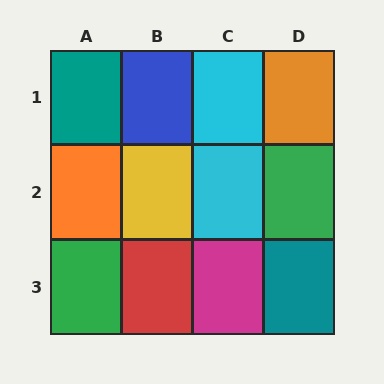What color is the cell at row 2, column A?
Orange.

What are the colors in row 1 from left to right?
Teal, blue, cyan, orange.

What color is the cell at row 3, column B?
Red.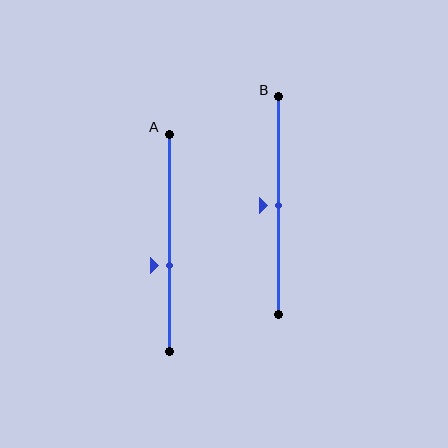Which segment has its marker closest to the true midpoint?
Segment B has its marker closest to the true midpoint.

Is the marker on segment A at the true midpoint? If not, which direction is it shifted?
No, the marker on segment A is shifted downward by about 11% of the segment length.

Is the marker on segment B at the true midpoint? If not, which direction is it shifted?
Yes, the marker on segment B is at the true midpoint.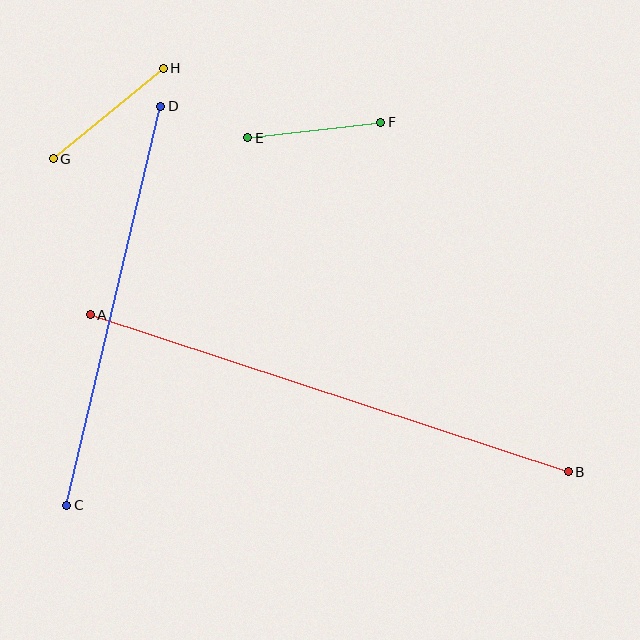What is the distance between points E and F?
The distance is approximately 134 pixels.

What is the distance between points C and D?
The distance is approximately 410 pixels.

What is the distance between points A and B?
The distance is approximately 503 pixels.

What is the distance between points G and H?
The distance is approximately 142 pixels.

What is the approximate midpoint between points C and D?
The midpoint is at approximately (114, 306) pixels.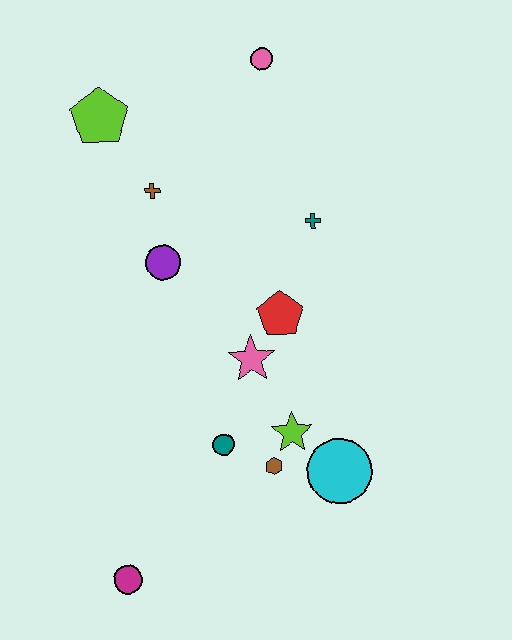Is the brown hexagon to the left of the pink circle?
Yes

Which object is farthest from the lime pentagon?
The magenta circle is farthest from the lime pentagon.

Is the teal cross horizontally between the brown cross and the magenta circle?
No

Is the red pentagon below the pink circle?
Yes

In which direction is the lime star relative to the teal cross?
The lime star is below the teal cross.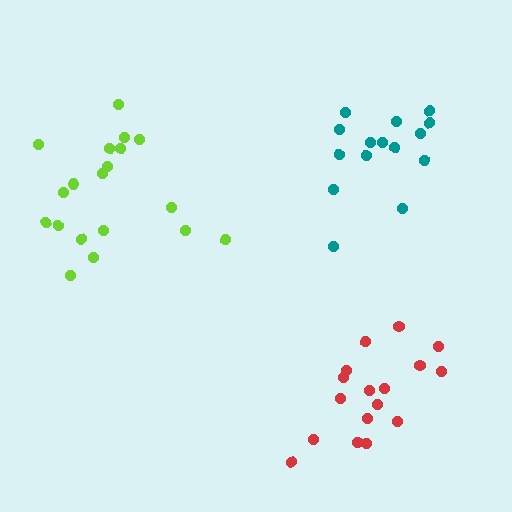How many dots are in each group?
Group 1: 15 dots, Group 2: 17 dots, Group 3: 19 dots (51 total).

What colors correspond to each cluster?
The clusters are colored: teal, red, lime.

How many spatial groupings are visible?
There are 3 spatial groupings.